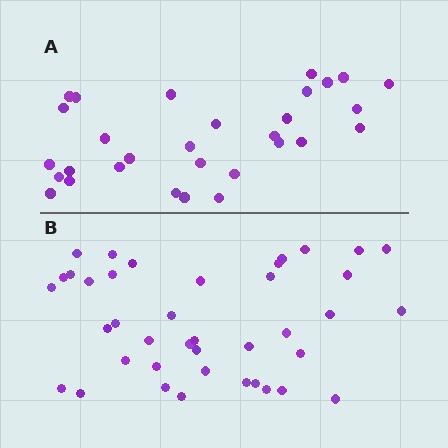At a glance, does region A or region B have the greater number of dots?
Region B (the bottom region) has more dots.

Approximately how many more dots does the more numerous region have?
Region B has roughly 10 or so more dots than region A.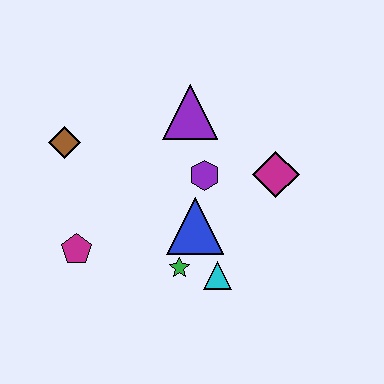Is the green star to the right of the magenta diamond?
No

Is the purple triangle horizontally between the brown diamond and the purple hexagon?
Yes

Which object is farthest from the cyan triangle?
The brown diamond is farthest from the cyan triangle.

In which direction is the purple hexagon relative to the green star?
The purple hexagon is above the green star.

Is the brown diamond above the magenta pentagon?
Yes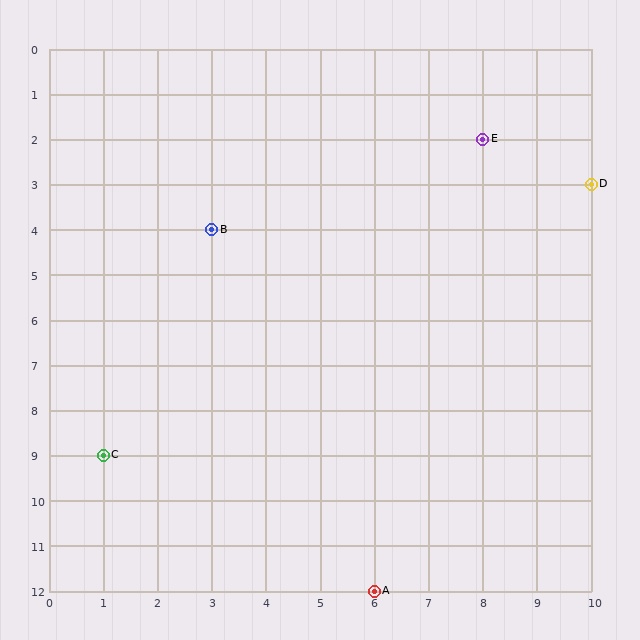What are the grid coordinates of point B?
Point B is at grid coordinates (3, 4).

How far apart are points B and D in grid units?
Points B and D are 7 columns and 1 row apart (about 7.1 grid units diagonally).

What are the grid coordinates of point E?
Point E is at grid coordinates (8, 2).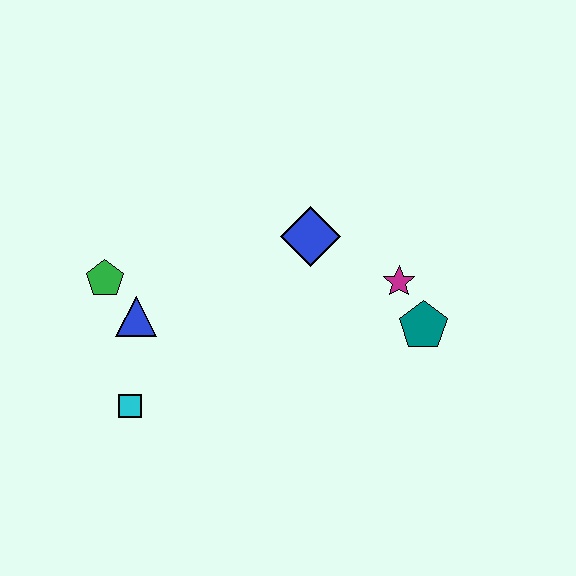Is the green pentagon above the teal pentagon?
Yes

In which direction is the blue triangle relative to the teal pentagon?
The blue triangle is to the left of the teal pentagon.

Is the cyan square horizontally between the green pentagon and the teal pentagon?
Yes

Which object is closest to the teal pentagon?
The magenta star is closest to the teal pentagon.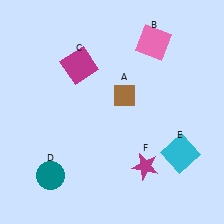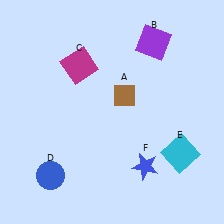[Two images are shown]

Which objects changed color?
B changed from pink to purple. D changed from teal to blue. F changed from magenta to blue.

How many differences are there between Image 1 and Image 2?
There are 3 differences between the two images.